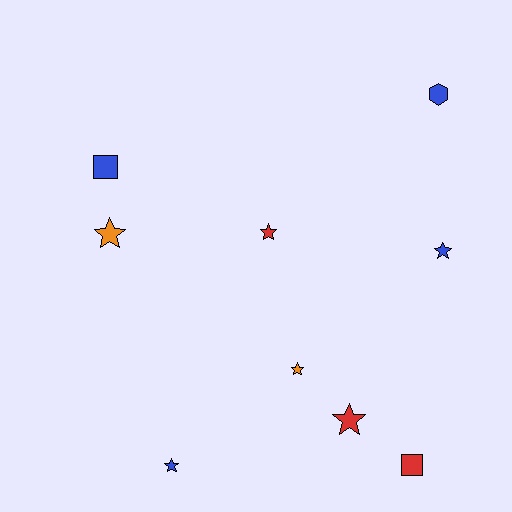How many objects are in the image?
There are 9 objects.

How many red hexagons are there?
There are no red hexagons.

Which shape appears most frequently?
Star, with 6 objects.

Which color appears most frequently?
Blue, with 4 objects.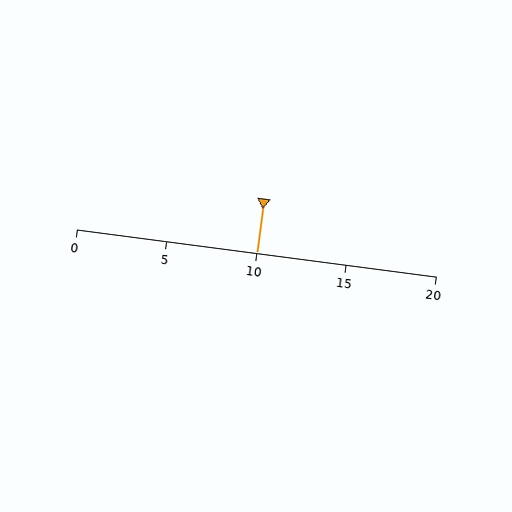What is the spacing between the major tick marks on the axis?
The major ticks are spaced 5 apart.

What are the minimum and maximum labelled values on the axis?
The axis runs from 0 to 20.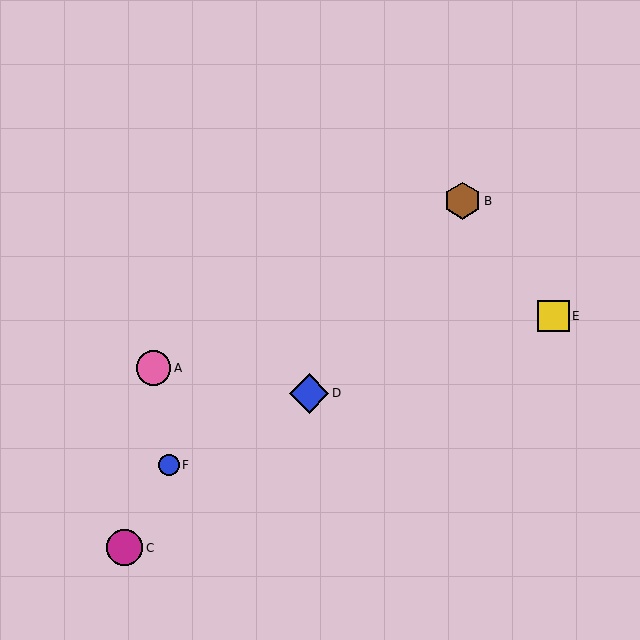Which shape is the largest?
The blue diamond (labeled D) is the largest.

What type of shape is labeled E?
Shape E is a yellow square.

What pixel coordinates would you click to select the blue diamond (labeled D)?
Click at (309, 393) to select the blue diamond D.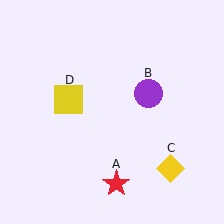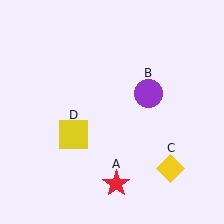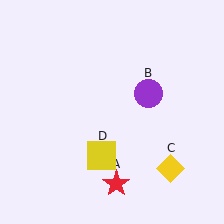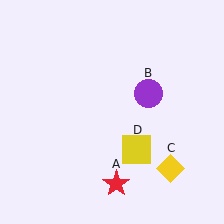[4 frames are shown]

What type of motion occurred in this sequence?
The yellow square (object D) rotated counterclockwise around the center of the scene.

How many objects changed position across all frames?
1 object changed position: yellow square (object D).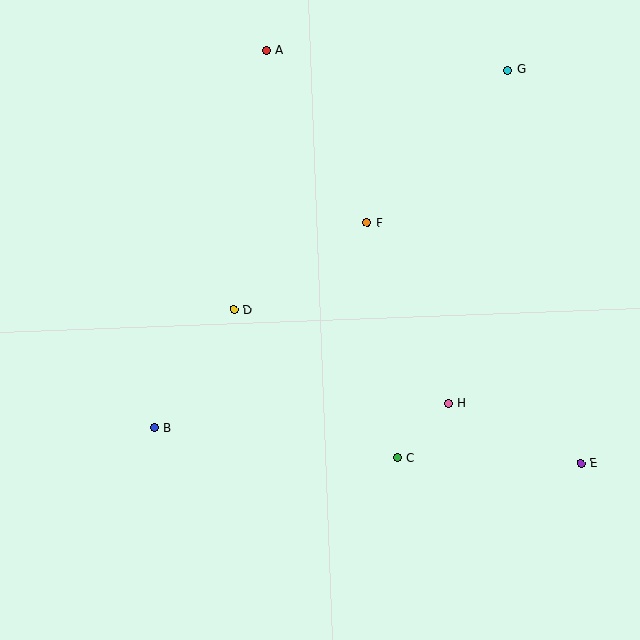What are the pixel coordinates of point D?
Point D is at (234, 310).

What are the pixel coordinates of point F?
Point F is at (367, 223).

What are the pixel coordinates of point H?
Point H is at (448, 403).